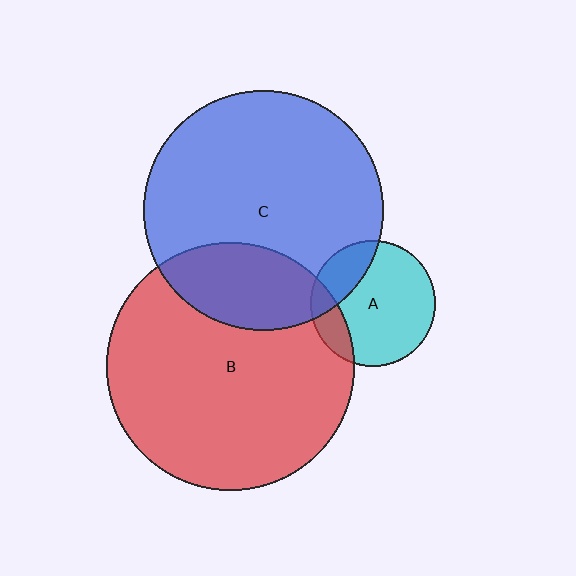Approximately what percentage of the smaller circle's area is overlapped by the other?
Approximately 25%.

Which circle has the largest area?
Circle B (red).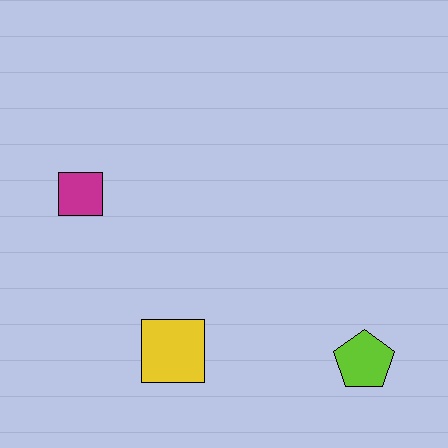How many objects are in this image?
There are 3 objects.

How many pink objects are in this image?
There are no pink objects.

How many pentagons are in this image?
There is 1 pentagon.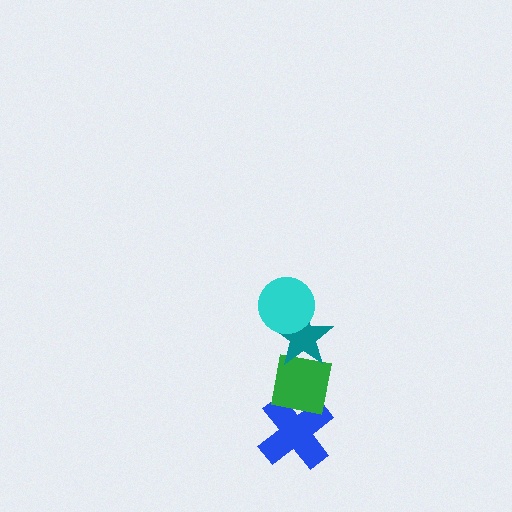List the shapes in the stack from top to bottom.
From top to bottom: the cyan circle, the teal star, the green square, the blue cross.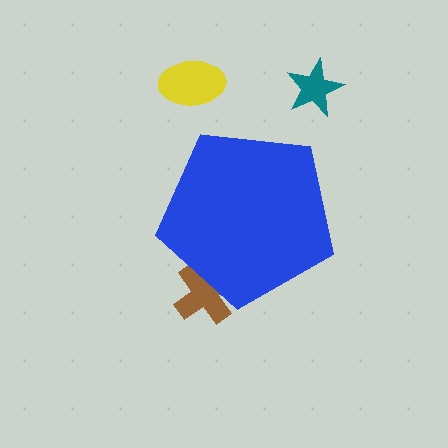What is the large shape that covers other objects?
A blue pentagon.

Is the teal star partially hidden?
No, the teal star is fully visible.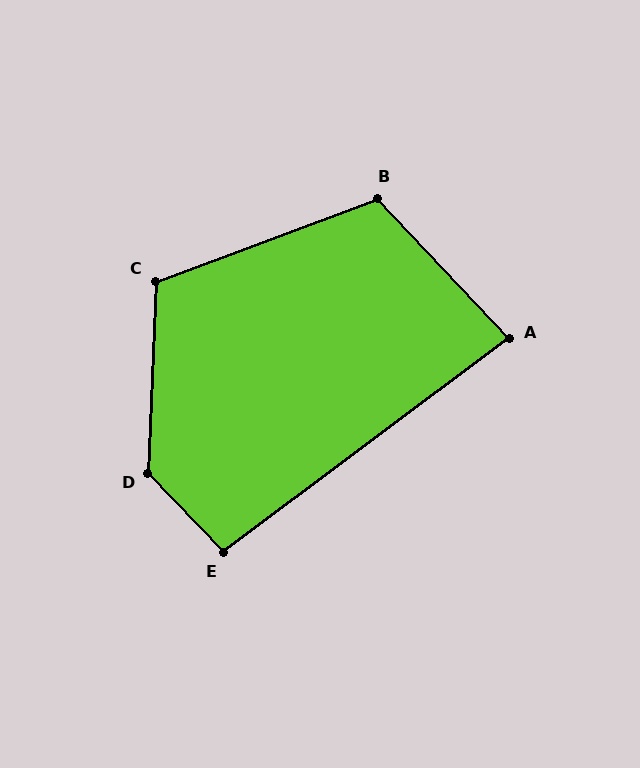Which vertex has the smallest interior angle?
A, at approximately 84 degrees.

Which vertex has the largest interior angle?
D, at approximately 134 degrees.